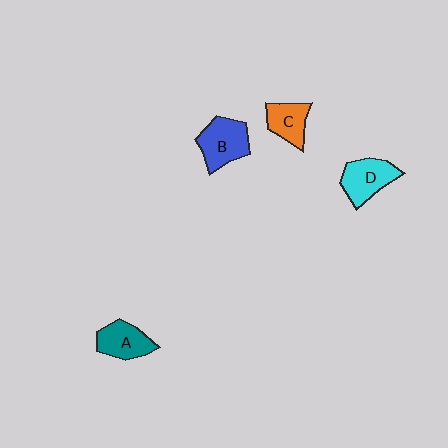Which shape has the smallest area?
Shape C (orange).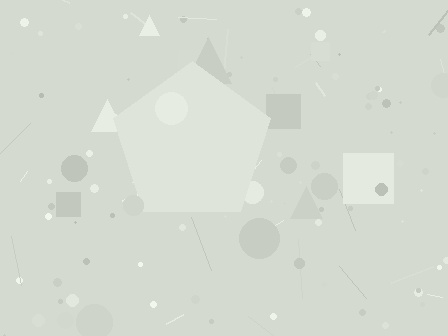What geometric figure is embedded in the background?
A pentagon is embedded in the background.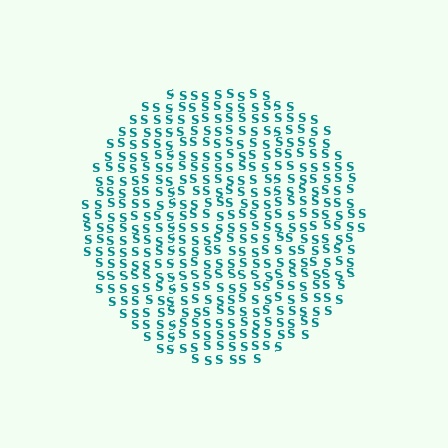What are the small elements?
The small elements are letter S's.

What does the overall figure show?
The overall figure shows a circle.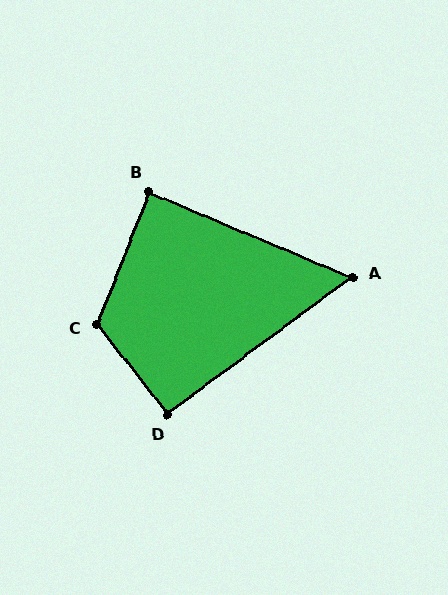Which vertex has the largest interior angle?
C, at approximately 121 degrees.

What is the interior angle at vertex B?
Approximately 88 degrees (approximately right).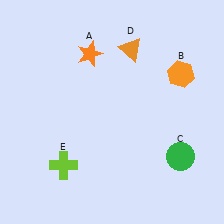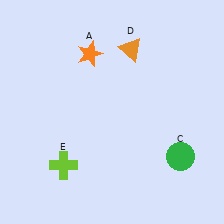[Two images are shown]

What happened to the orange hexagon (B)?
The orange hexagon (B) was removed in Image 2. It was in the top-right area of Image 1.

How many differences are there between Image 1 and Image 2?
There is 1 difference between the two images.